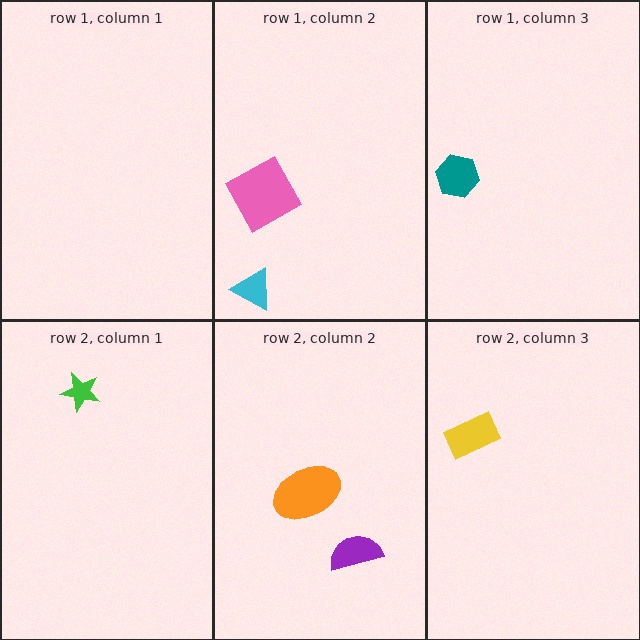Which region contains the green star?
The row 2, column 1 region.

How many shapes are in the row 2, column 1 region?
1.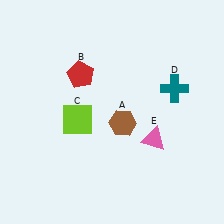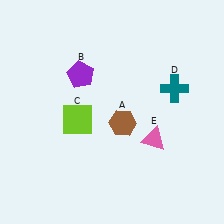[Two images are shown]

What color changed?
The pentagon (B) changed from red in Image 1 to purple in Image 2.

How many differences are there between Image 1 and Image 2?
There is 1 difference between the two images.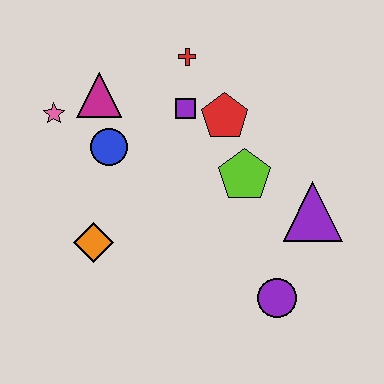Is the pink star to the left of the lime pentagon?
Yes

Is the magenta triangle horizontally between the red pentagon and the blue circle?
No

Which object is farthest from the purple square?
The purple circle is farthest from the purple square.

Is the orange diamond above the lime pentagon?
No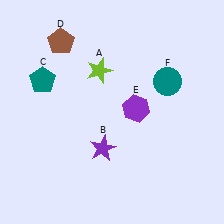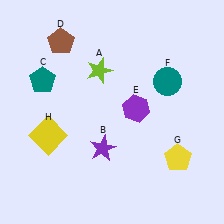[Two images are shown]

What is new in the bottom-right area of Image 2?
A yellow pentagon (G) was added in the bottom-right area of Image 2.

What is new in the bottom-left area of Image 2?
A yellow square (H) was added in the bottom-left area of Image 2.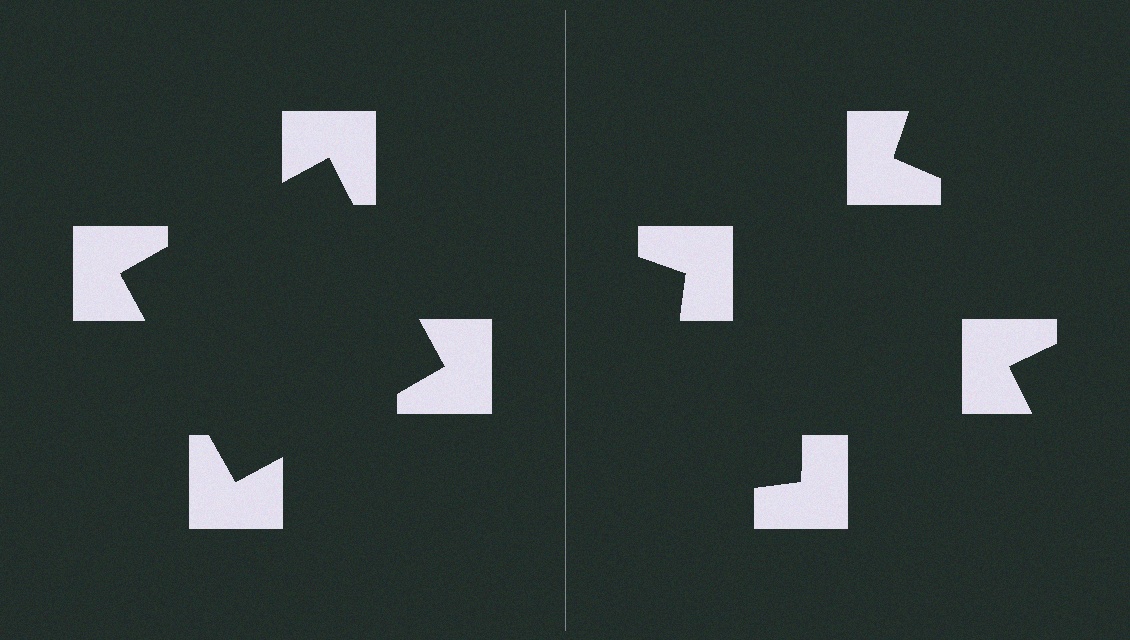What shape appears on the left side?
An illusory square.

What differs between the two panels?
The notched squares are positioned identically on both sides; only the wedge orientations differ. On the left they align to a square; on the right they are misaligned.